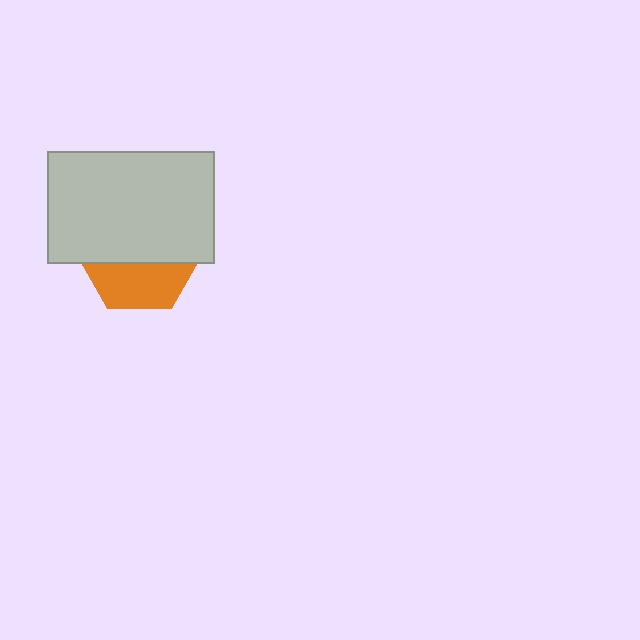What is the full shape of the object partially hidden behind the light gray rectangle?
The partially hidden object is an orange hexagon.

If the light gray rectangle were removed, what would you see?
You would see the complete orange hexagon.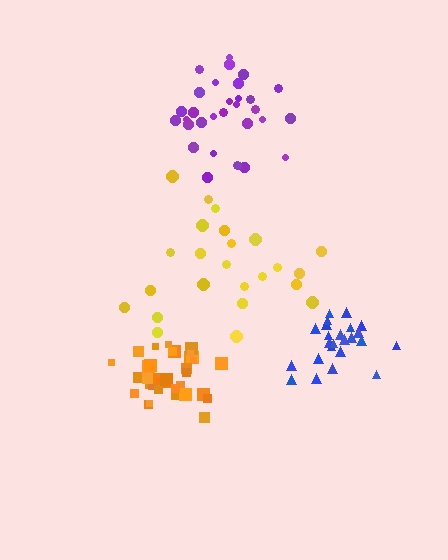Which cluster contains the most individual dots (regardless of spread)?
Orange (35).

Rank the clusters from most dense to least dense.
orange, blue, purple, yellow.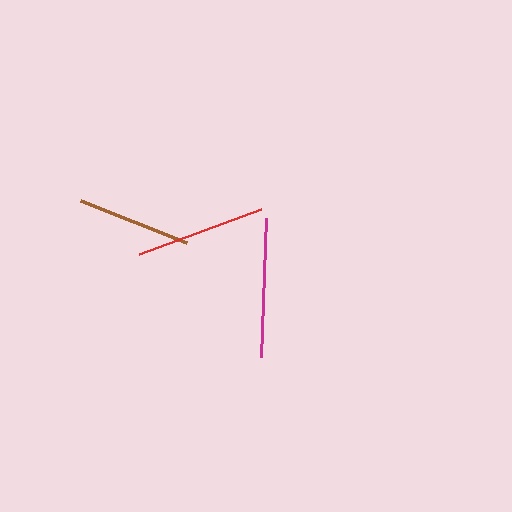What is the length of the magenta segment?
The magenta segment is approximately 140 pixels long.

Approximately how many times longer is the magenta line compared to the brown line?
The magenta line is approximately 1.2 times the length of the brown line.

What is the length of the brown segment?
The brown segment is approximately 113 pixels long.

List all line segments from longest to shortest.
From longest to shortest: magenta, red, brown.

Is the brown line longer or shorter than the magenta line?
The magenta line is longer than the brown line.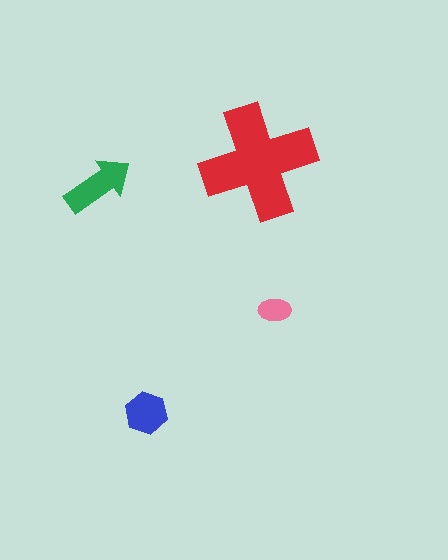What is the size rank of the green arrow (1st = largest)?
2nd.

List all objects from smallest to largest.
The pink ellipse, the blue hexagon, the green arrow, the red cross.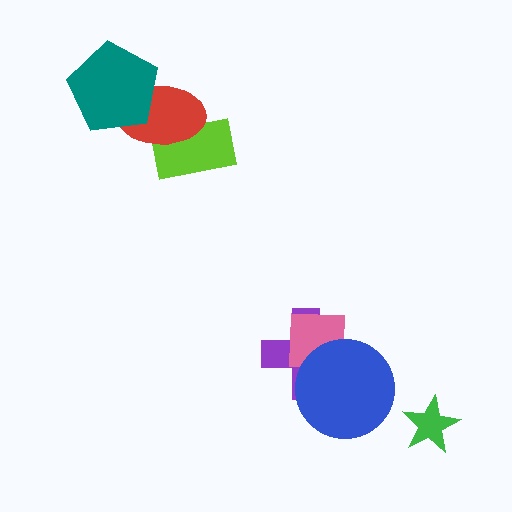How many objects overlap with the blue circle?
2 objects overlap with the blue circle.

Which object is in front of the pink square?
The blue circle is in front of the pink square.